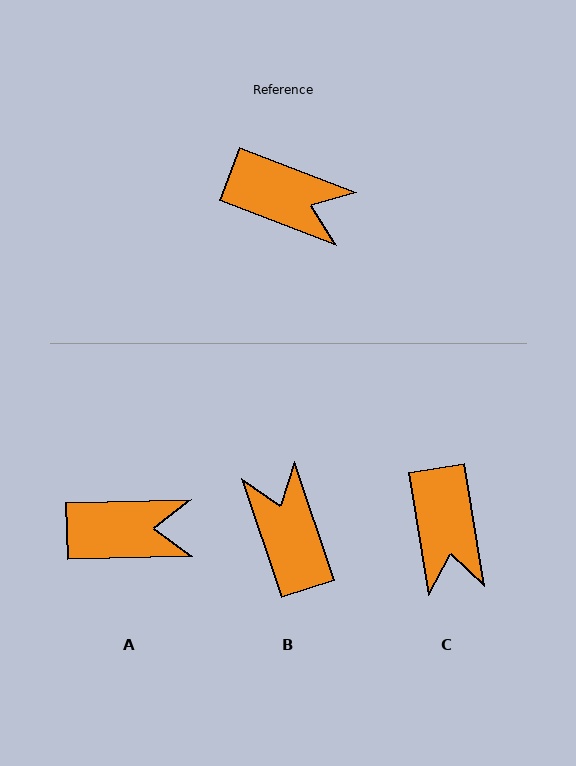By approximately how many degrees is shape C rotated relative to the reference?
Approximately 60 degrees clockwise.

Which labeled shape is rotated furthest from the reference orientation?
B, about 129 degrees away.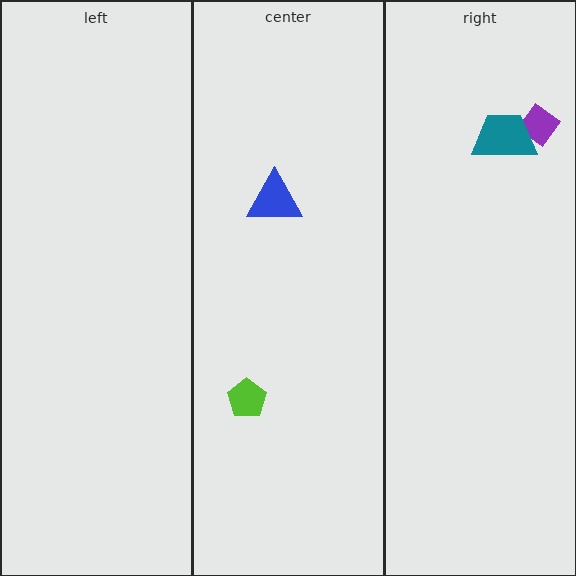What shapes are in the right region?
The purple diamond, the teal trapezoid.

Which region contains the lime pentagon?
The center region.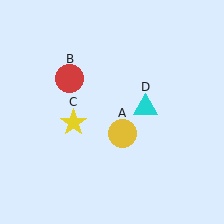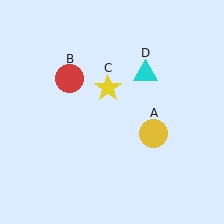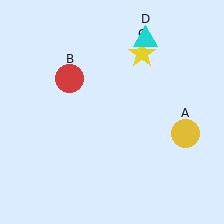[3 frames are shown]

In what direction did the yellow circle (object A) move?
The yellow circle (object A) moved right.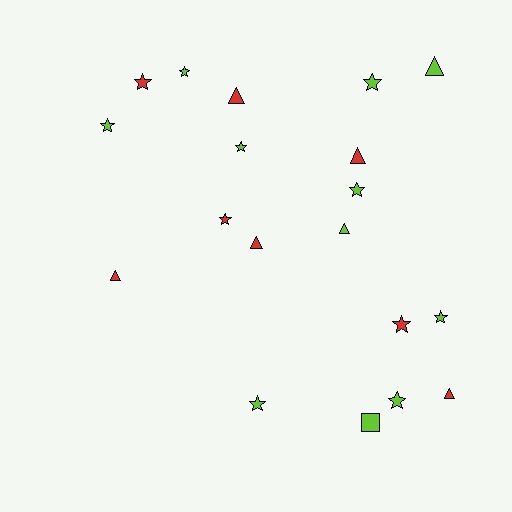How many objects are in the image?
There are 19 objects.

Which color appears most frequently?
Lime, with 11 objects.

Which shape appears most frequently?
Star, with 11 objects.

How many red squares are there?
There are no red squares.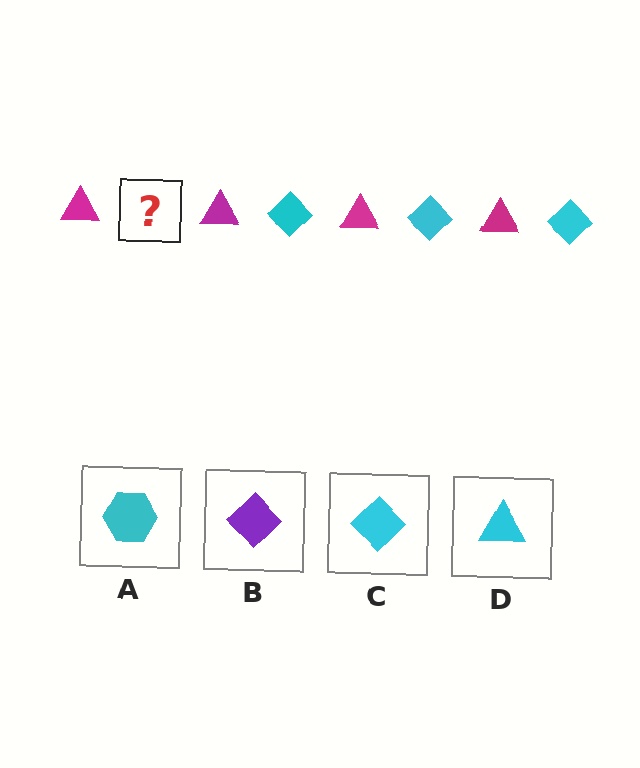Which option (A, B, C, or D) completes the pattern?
C.